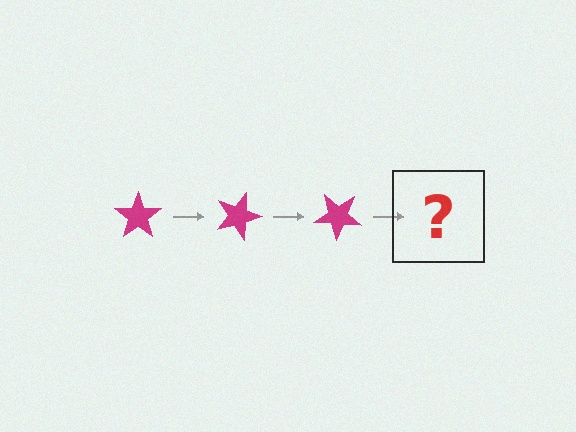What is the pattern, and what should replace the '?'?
The pattern is that the star rotates 20 degrees each step. The '?' should be a magenta star rotated 60 degrees.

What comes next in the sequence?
The next element should be a magenta star rotated 60 degrees.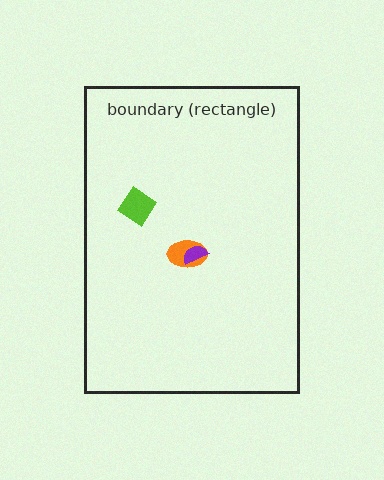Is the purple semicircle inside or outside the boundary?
Inside.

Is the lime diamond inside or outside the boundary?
Inside.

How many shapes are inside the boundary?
3 inside, 0 outside.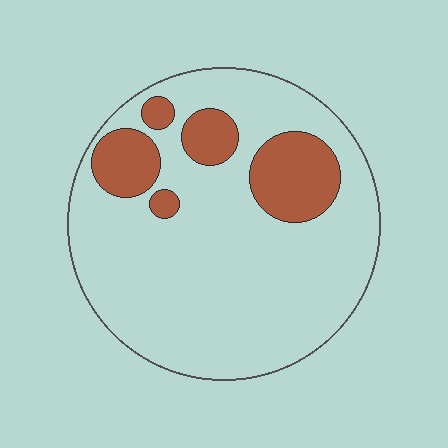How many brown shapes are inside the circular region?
5.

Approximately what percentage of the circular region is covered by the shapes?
Approximately 20%.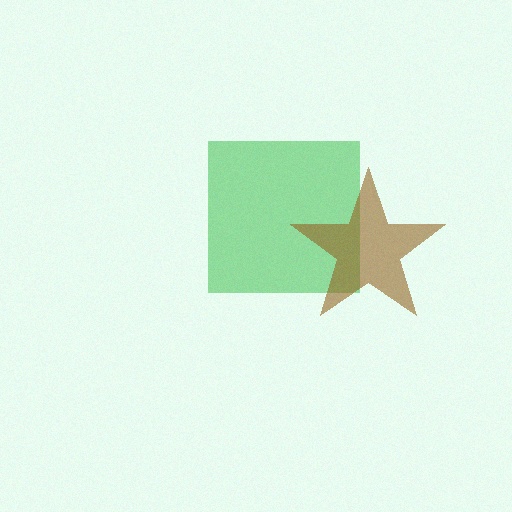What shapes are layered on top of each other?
The layered shapes are: a green square, a brown star.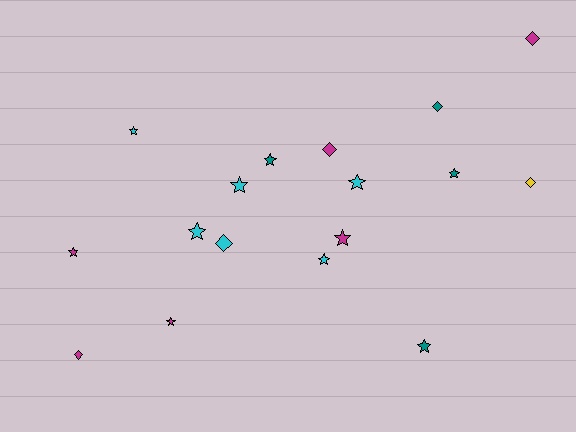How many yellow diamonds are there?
There is 1 yellow diamond.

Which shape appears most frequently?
Star, with 11 objects.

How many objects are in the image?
There are 17 objects.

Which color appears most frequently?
Magenta, with 6 objects.